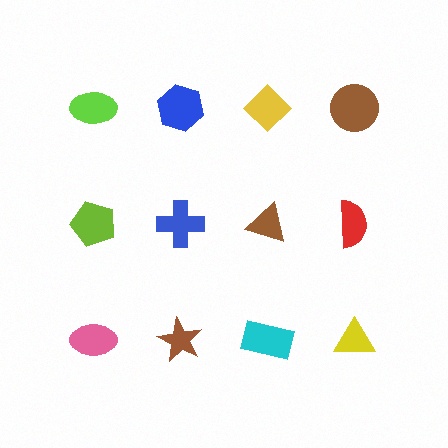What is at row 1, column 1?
A lime ellipse.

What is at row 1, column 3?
A yellow diamond.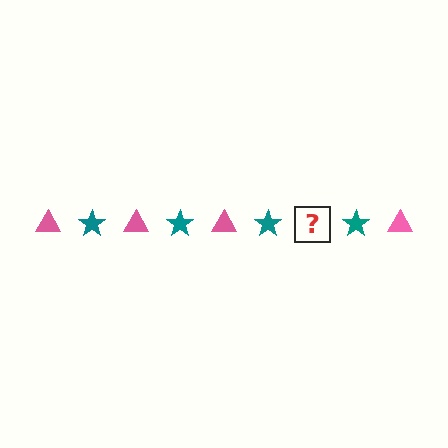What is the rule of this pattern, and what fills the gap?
The rule is that the pattern alternates between pink triangle and teal star. The gap should be filled with a pink triangle.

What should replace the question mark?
The question mark should be replaced with a pink triangle.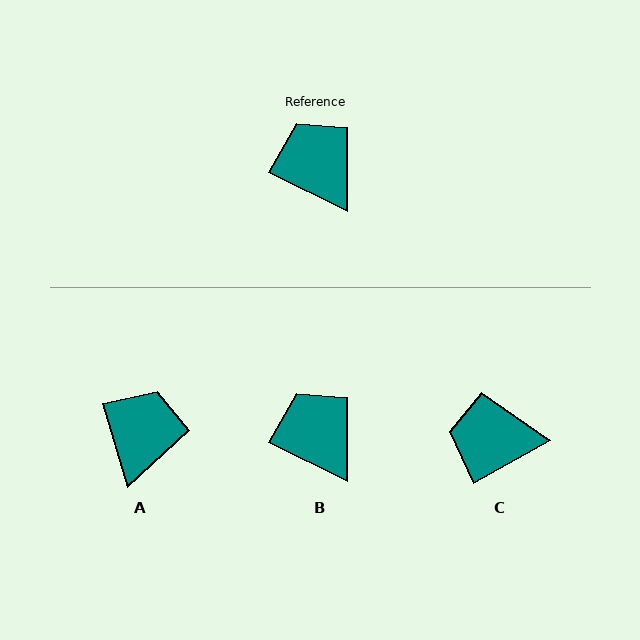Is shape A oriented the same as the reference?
No, it is off by about 47 degrees.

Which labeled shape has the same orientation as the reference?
B.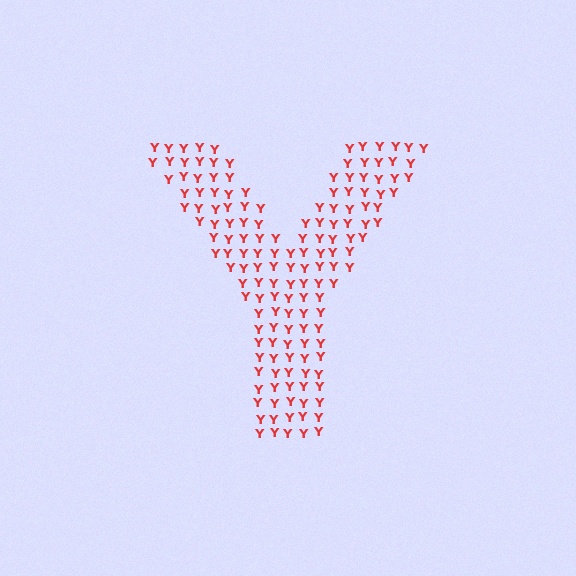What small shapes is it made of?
It is made of small letter Y's.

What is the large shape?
The large shape is the letter Y.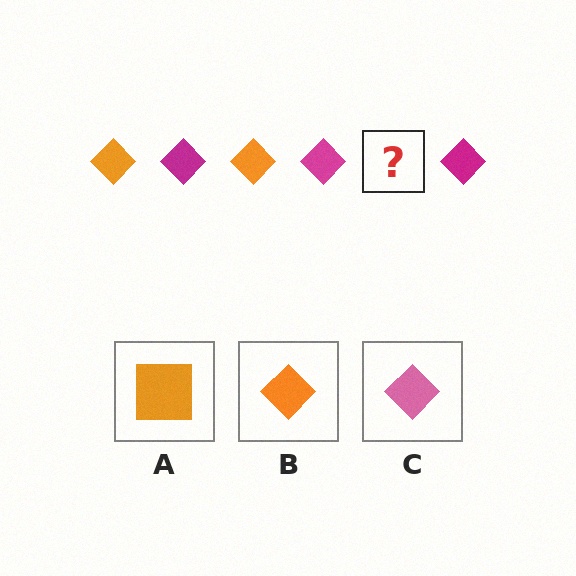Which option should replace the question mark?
Option B.